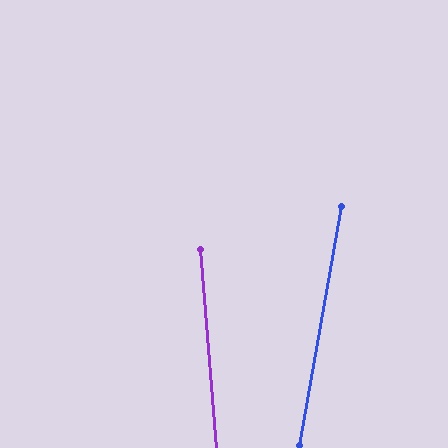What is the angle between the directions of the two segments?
Approximately 15 degrees.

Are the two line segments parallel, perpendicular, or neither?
Neither parallel nor perpendicular — they differ by about 15°.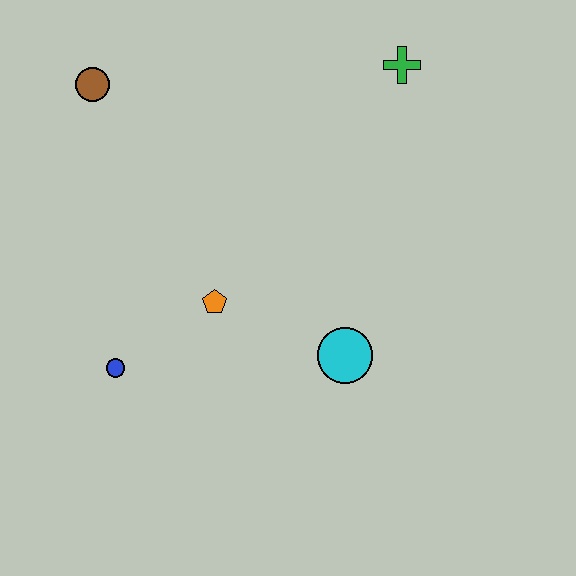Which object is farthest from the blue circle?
The green cross is farthest from the blue circle.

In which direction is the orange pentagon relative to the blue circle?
The orange pentagon is to the right of the blue circle.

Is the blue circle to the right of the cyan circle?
No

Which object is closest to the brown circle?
The orange pentagon is closest to the brown circle.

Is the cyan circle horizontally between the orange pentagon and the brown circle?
No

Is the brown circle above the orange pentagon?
Yes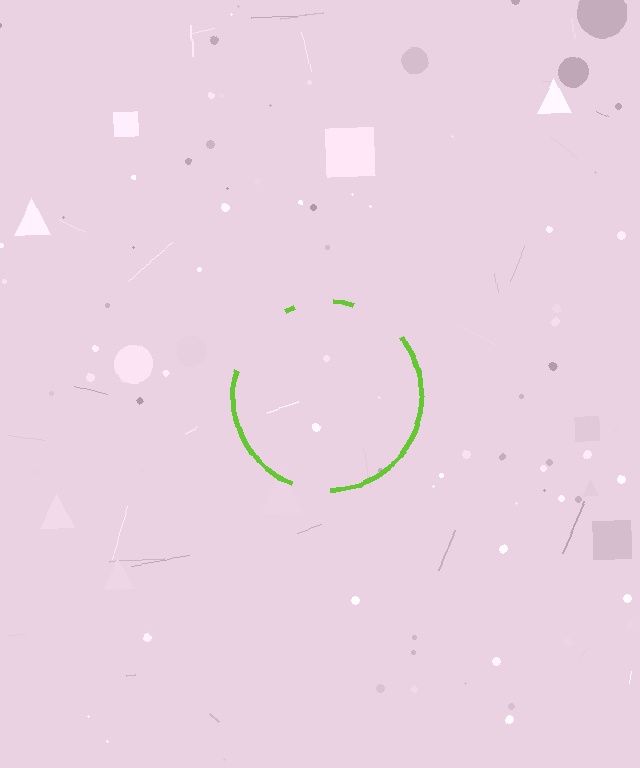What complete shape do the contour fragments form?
The contour fragments form a circle.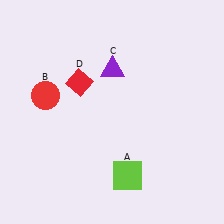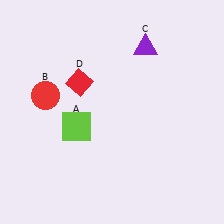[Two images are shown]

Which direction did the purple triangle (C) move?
The purple triangle (C) moved right.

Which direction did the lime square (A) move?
The lime square (A) moved left.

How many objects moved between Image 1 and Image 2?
2 objects moved between the two images.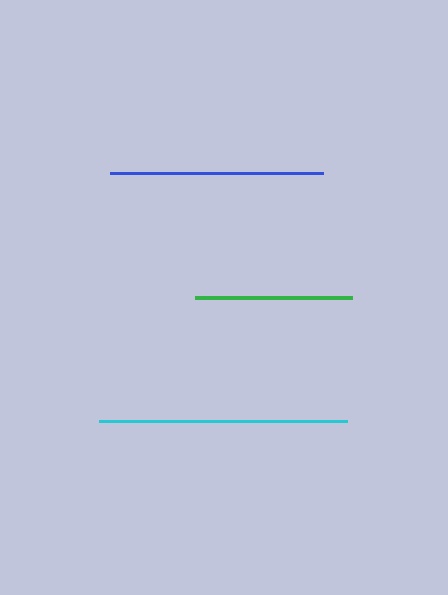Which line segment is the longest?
The cyan line is the longest at approximately 247 pixels.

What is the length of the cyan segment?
The cyan segment is approximately 247 pixels long.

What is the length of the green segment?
The green segment is approximately 157 pixels long.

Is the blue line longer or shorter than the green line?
The blue line is longer than the green line.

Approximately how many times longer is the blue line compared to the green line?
The blue line is approximately 1.4 times the length of the green line.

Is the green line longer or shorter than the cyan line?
The cyan line is longer than the green line.